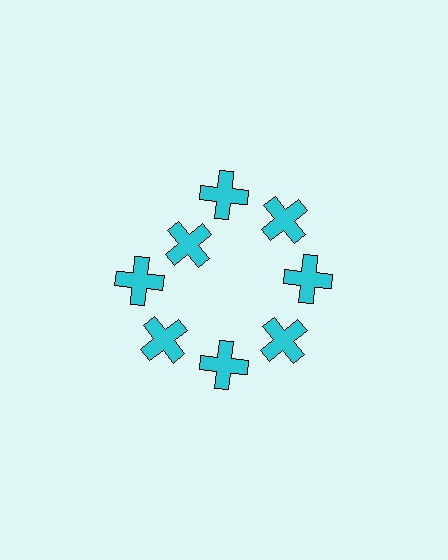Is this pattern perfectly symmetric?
No. The 8 cyan crosses are arranged in a ring, but one element near the 10 o'clock position is pulled inward toward the center, breaking the 8-fold rotational symmetry.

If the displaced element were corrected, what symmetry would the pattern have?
It would have 8-fold rotational symmetry — the pattern would map onto itself every 45 degrees.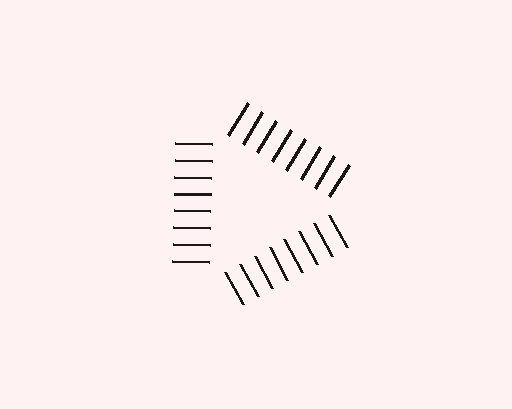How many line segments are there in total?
24 — 8 along each of the 3 edges.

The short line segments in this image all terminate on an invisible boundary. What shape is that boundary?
An illusory triangle — the line segments terminate on its edges but no continuous stroke is drawn.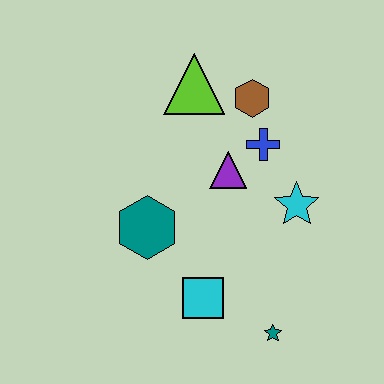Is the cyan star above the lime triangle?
No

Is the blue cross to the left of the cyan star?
Yes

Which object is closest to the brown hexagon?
The blue cross is closest to the brown hexagon.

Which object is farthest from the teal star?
The lime triangle is farthest from the teal star.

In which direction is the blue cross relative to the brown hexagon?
The blue cross is below the brown hexagon.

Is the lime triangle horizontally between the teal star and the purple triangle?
No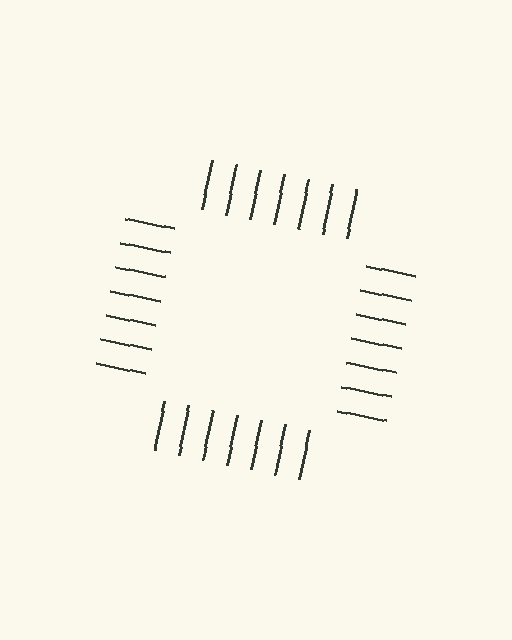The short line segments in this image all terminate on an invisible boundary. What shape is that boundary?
An illusory square — the line segments terminate on its edges but no continuous stroke is drawn.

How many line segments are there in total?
28 — 7 along each of the 4 edges.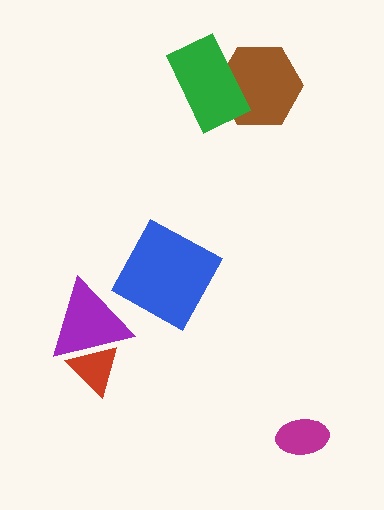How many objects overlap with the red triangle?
1 object overlaps with the red triangle.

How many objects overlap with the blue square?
0 objects overlap with the blue square.